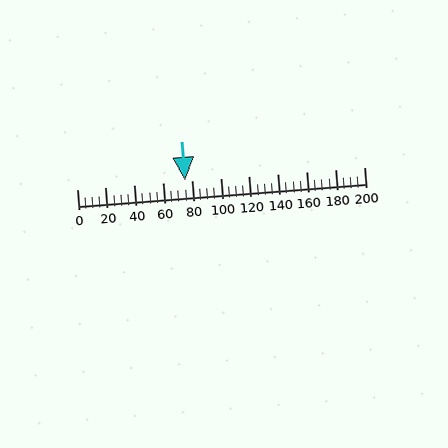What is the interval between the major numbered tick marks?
The major tick marks are spaced 20 units apart.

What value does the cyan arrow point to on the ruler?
The cyan arrow points to approximately 75.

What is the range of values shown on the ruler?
The ruler shows values from 0 to 200.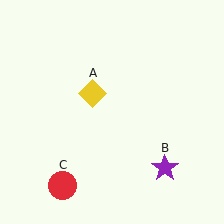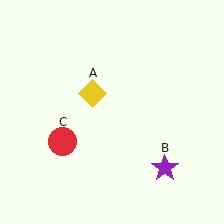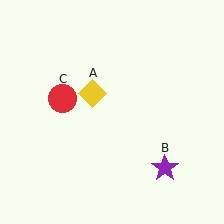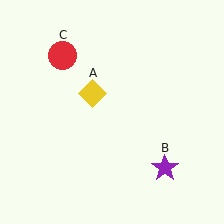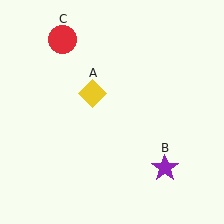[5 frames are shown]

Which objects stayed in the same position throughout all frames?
Yellow diamond (object A) and purple star (object B) remained stationary.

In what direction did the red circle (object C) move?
The red circle (object C) moved up.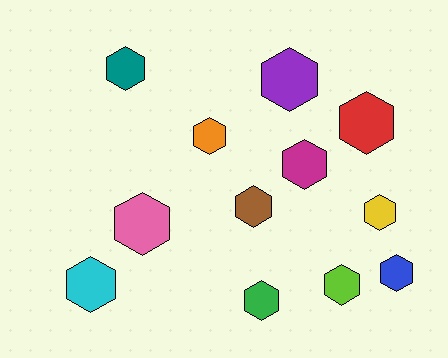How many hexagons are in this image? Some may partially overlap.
There are 12 hexagons.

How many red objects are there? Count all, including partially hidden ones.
There is 1 red object.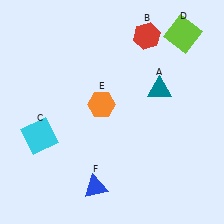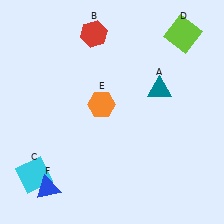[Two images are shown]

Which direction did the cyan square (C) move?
The cyan square (C) moved down.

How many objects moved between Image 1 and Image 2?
3 objects moved between the two images.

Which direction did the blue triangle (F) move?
The blue triangle (F) moved left.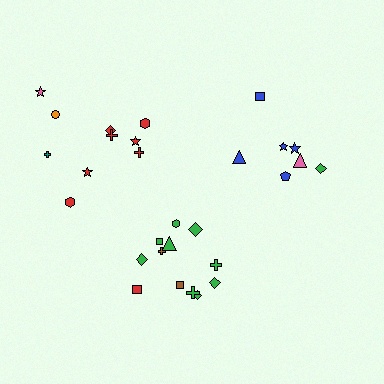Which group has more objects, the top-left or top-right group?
The top-left group.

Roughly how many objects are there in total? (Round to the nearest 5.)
Roughly 30 objects in total.